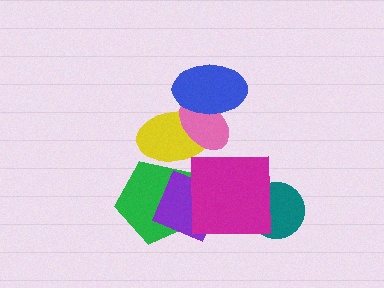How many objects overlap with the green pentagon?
3 objects overlap with the green pentagon.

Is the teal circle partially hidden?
Yes, it is partially covered by another shape.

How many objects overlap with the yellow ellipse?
3 objects overlap with the yellow ellipse.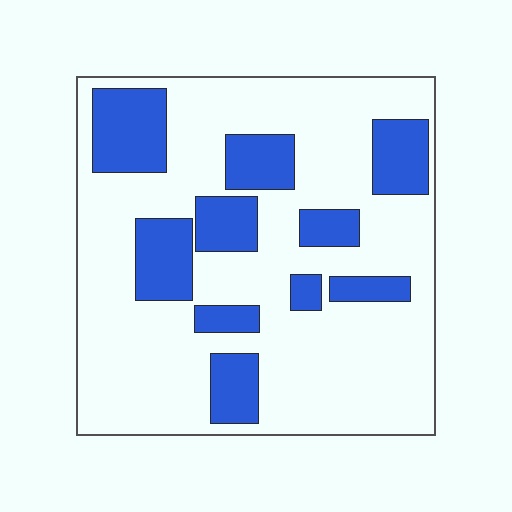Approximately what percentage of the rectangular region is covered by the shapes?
Approximately 25%.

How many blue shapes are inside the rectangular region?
10.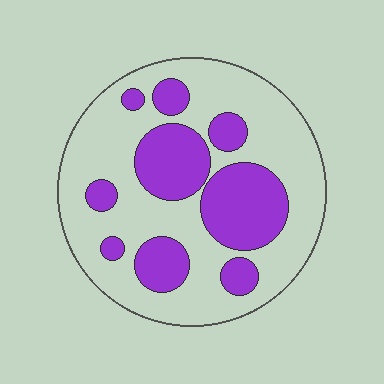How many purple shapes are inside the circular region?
9.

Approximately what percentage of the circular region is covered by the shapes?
Approximately 35%.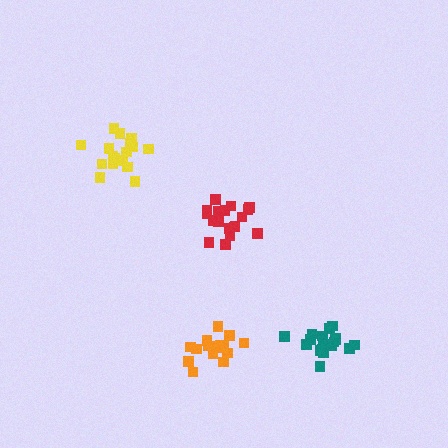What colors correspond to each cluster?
The clusters are colored: red, orange, yellow, teal.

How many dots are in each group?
Group 1: 18 dots, Group 2: 17 dots, Group 3: 18 dots, Group 4: 20 dots (73 total).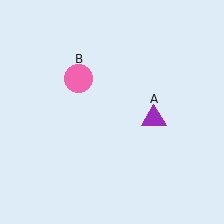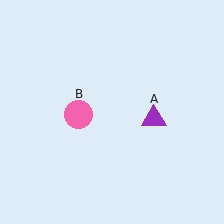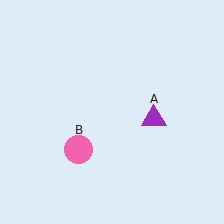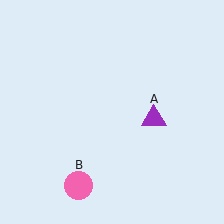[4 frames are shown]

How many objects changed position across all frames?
1 object changed position: pink circle (object B).